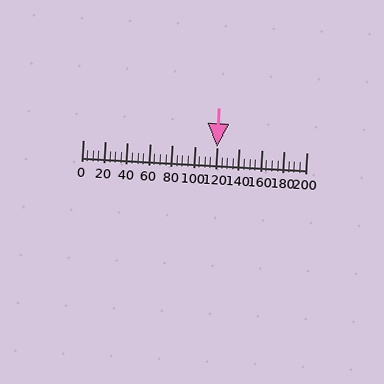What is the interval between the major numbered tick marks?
The major tick marks are spaced 20 units apart.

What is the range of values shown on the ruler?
The ruler shows values from 0 to 200.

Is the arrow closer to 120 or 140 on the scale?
The arrow is closer to 120.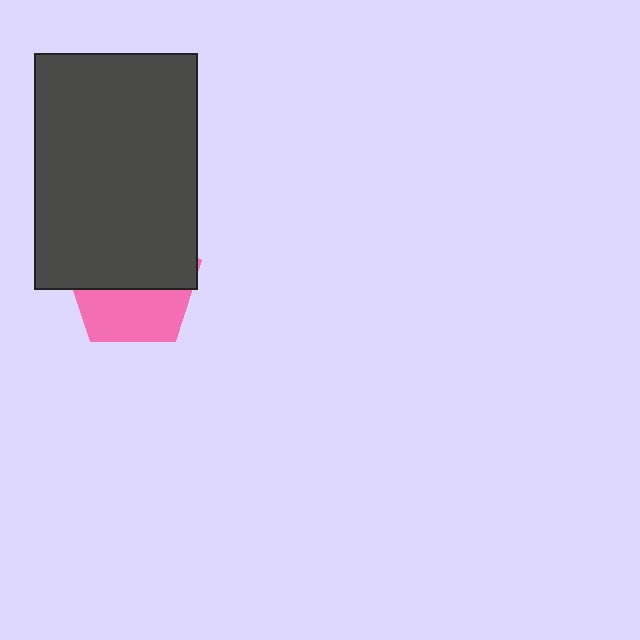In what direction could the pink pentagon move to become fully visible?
The pink pentagon could move down. That would shift it out from behind the dark gray rectangle entirely.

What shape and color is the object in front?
The object in front is a dark gray rectangle.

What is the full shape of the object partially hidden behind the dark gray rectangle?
The partially hidden object is a pink pentagon.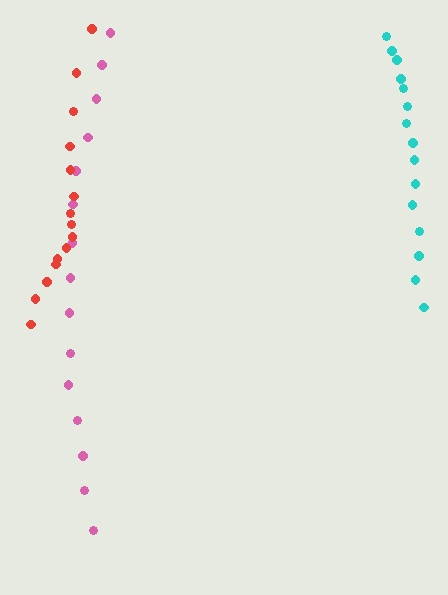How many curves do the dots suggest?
There are 3 distinct paths.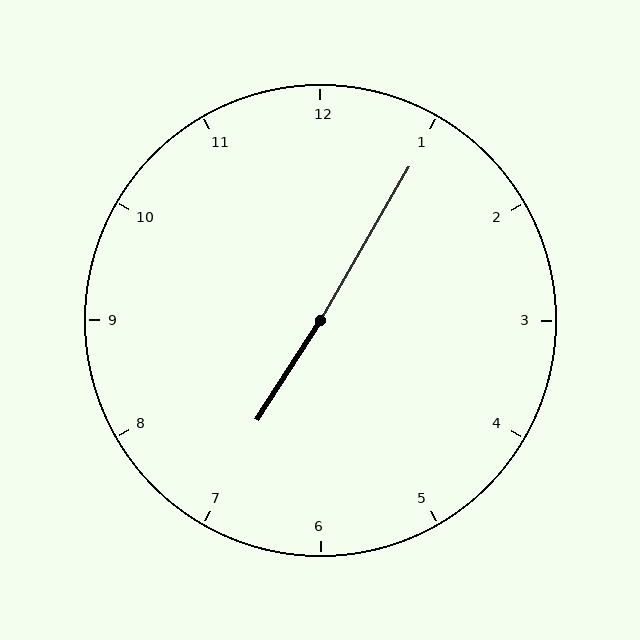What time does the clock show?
7:05.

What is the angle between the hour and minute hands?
Approximately 178 degrees.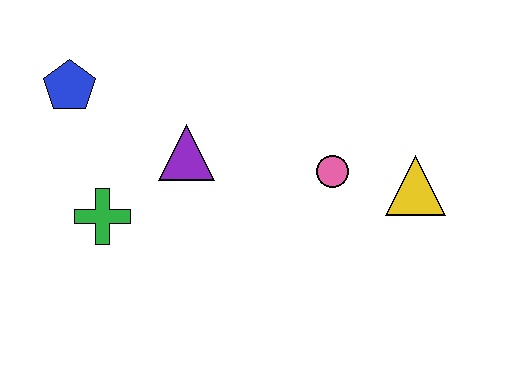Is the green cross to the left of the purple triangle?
Yes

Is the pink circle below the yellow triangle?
No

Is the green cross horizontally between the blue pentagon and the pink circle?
Yes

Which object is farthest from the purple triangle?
The yellow triangle is farthest from the purple triangle.